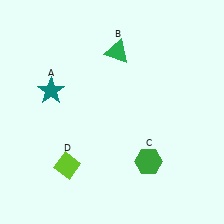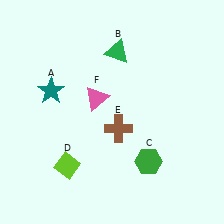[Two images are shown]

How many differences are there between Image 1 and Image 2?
There are 2 differences between the two images.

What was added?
A brown cross (E), a pink triangle (F) were added in Image 2.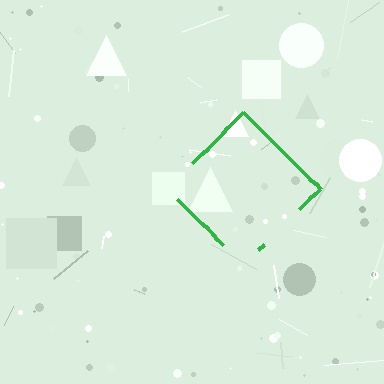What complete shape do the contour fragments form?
The contour fragments form a diamond.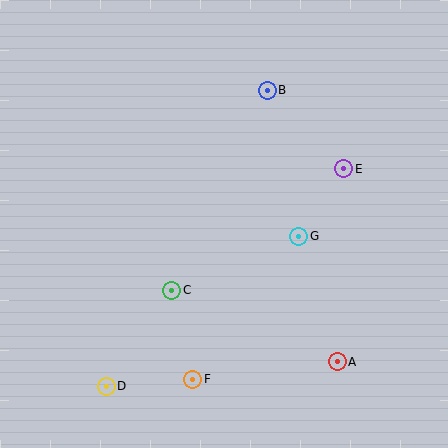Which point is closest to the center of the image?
Point G at (299, 236) is closest to the center.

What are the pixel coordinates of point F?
Point F is at (193, 379).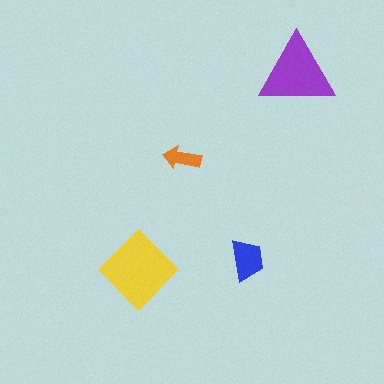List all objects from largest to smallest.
The yellow diamond, the purple triangle, the blue trapezoid, the orange arrow.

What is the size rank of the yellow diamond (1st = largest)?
1st.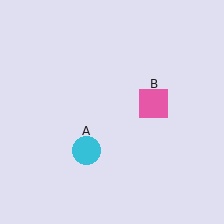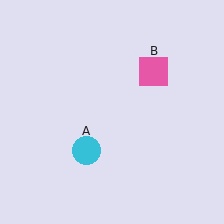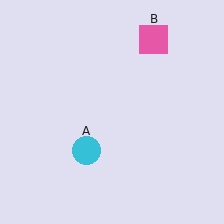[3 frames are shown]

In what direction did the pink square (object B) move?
The pink square (object B) moved up.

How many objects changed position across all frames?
1 object changed position: pink square (object B).